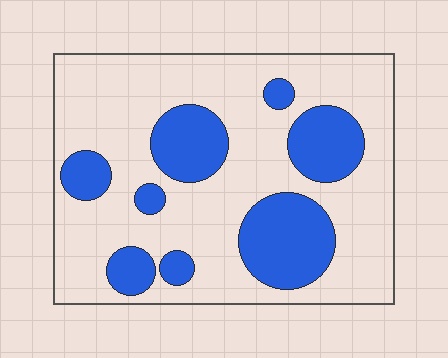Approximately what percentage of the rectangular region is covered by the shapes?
Approximately 30%.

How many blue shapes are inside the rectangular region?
8.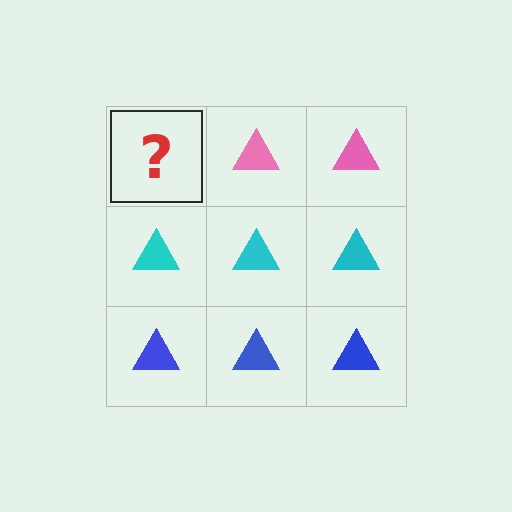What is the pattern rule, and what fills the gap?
The rule is that each row has a consistent color. The gap should be filled with a pink triangle.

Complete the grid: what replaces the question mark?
The question mark should be replaced with a pink triangle.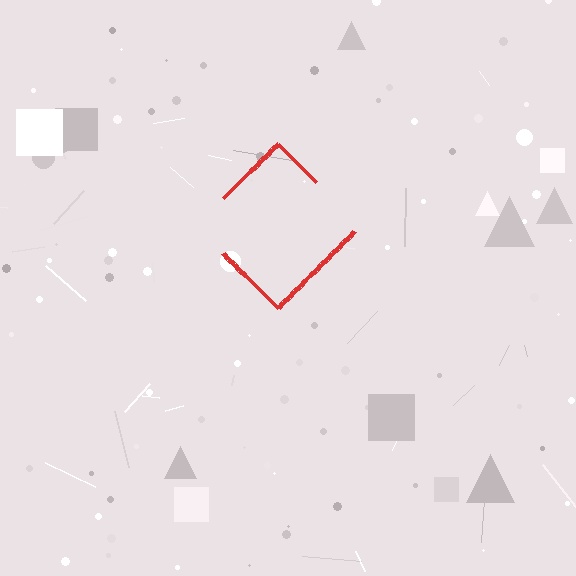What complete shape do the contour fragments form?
The contour fragments form a diamond.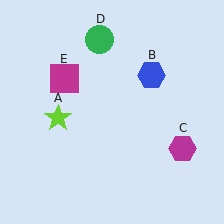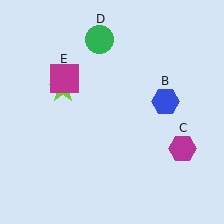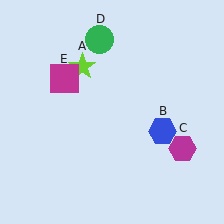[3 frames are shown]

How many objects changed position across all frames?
2 objects changed position: lime star (object A), blue hexagon (object B).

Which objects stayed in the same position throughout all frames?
Magenta hexagon (object C) and green circle (object D) and magenta square (object E) remained stationary.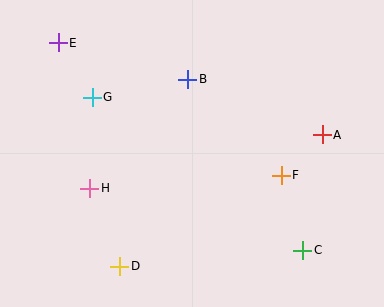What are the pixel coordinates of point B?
Point B is at (188, 79).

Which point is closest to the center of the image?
Point B at (188, 79) is closest to the center.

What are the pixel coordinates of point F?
Point F is at (281, 175).